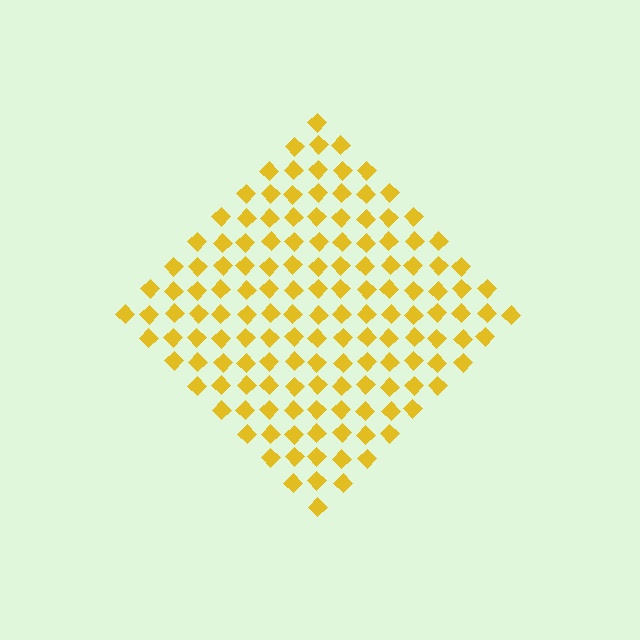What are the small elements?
The small elements are diamonds.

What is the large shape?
The large shape is a diamond.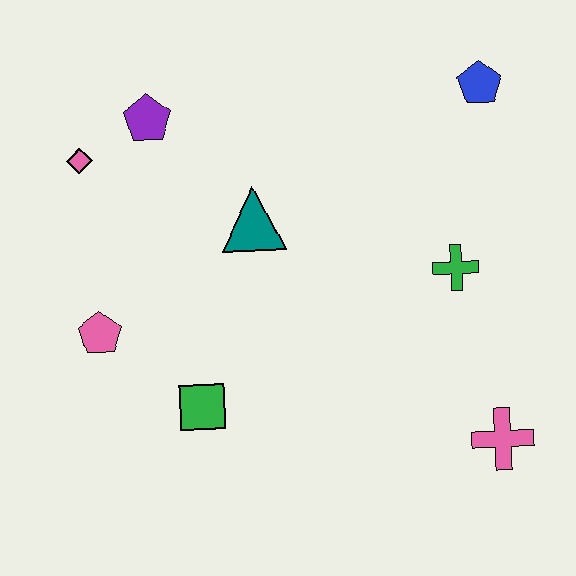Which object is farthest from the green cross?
The pink diamond is farthest from the green cross.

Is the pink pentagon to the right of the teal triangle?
No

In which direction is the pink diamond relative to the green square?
The pink diamond is above the green square.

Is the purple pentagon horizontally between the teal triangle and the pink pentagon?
Yes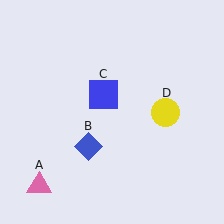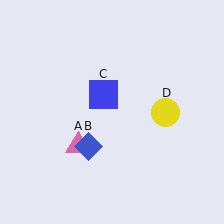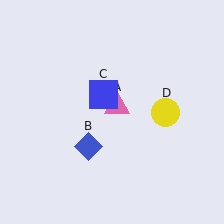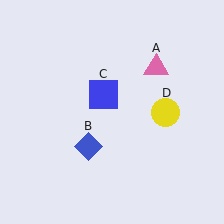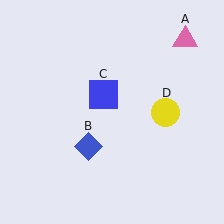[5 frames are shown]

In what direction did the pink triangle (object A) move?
The pink triangle (object A) moved up and to the right.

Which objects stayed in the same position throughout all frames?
Blue diamond (object B) and blue square (object C) and yellow circle (object D) remained stationary.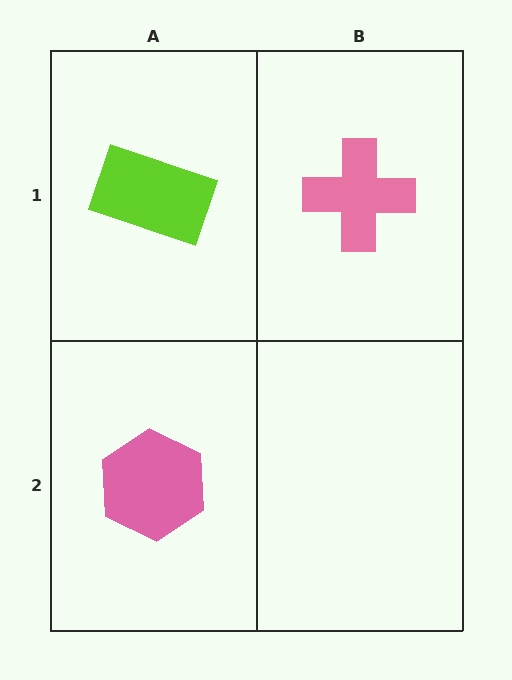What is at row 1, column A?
A lime rectangle.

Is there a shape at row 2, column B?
No, that cell is empty.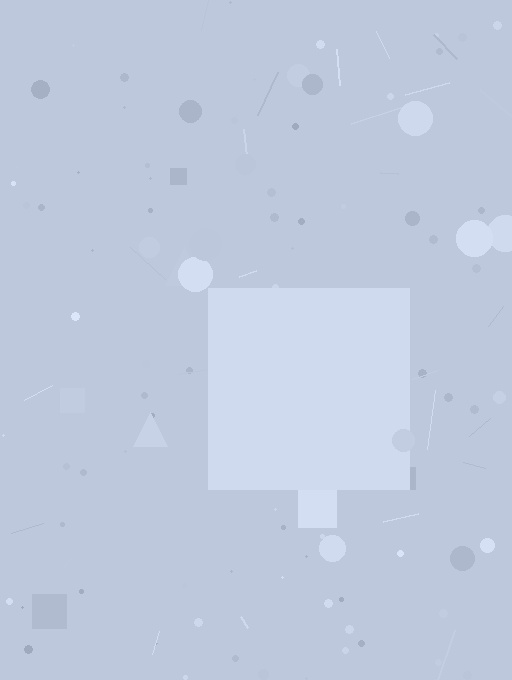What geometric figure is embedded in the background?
A square is embedded in the background.